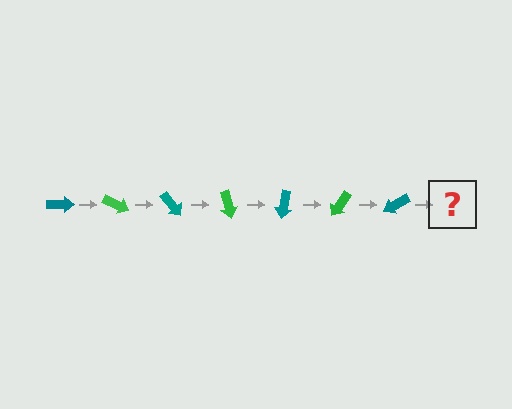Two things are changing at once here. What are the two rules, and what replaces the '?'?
The two rules are that it rotates 25 degrees each step and the color cycles through teal and green. The '?' should be a green arrow, rotated 175 degrees from the start.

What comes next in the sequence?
The next element should be a green arrow, rotated 175 degrees from the start.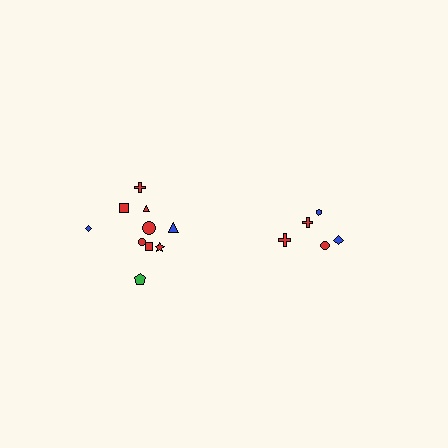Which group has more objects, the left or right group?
The left group.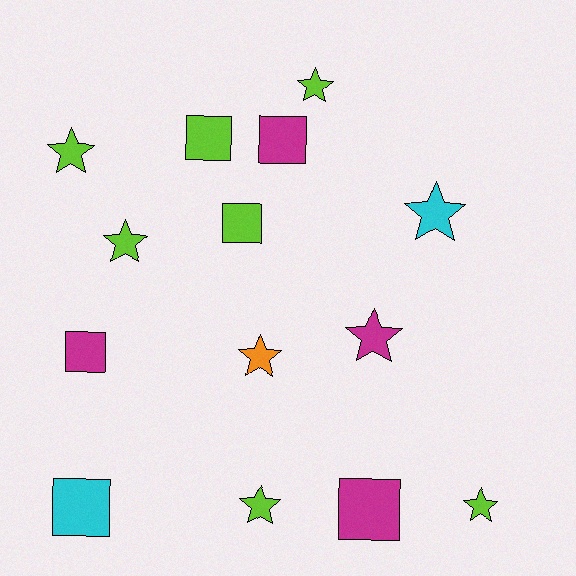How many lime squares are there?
There are 2 lime squares.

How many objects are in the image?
There are 14 objects.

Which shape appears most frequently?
Star, with 8 objects.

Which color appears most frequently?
Lime, with 7 objects.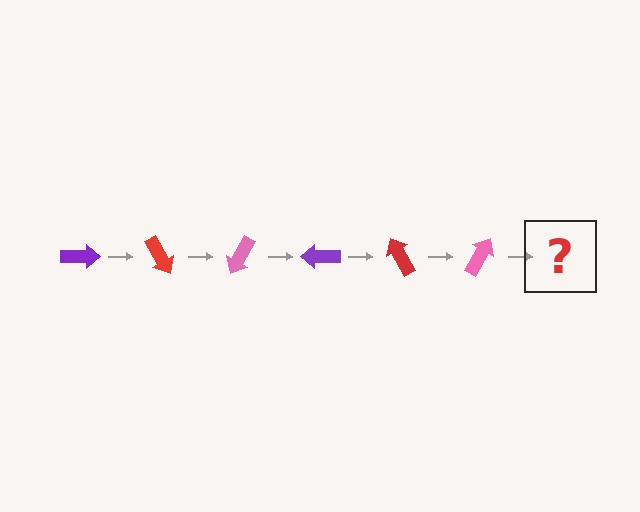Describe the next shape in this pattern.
It should be a purple arrow, rotated 360 degrees from the start.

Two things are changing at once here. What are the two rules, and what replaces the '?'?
The two rules are that it rotates 60 degrees each step and the color cycles through purple, red, and pink. The '?' should be a purple arrow, rotated 360 degrees from the start.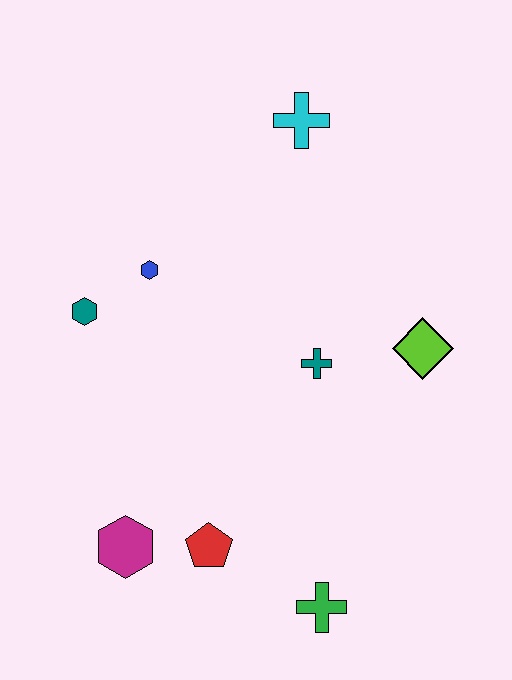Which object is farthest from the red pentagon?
The cyan cross is farthest from the red pentagon.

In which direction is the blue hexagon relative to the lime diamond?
The blue hexagon is to the left of the lime diamond.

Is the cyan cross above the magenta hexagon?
Yes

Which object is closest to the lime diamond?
The teal cross is closest to the lime diamond.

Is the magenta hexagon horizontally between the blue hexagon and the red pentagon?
No